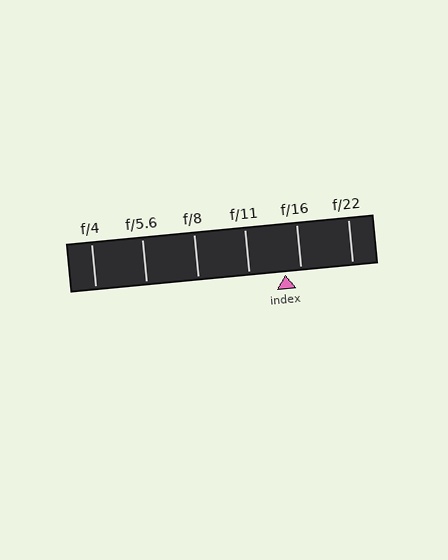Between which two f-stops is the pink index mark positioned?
The index mark is between f/11 and f/16.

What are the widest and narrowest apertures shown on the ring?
The widest aperture shown is f/4 and the narrowest is f/22.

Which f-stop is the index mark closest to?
The index mark is closest to f/16.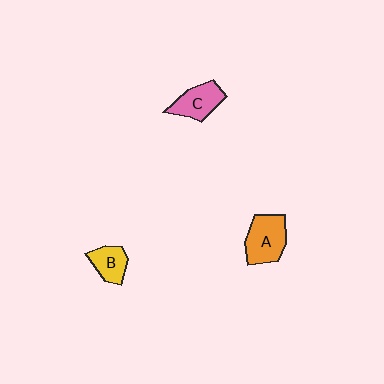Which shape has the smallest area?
Shape B (yellow).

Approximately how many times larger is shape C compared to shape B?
Approximately 1.3 times.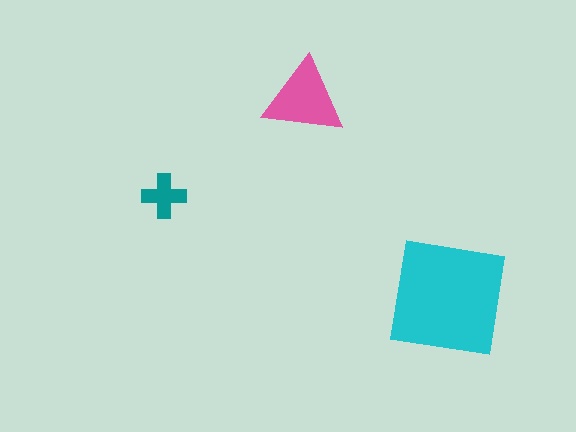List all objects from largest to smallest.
The cyan square, the pink triangle, the teal cross.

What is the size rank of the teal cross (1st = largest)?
3rd.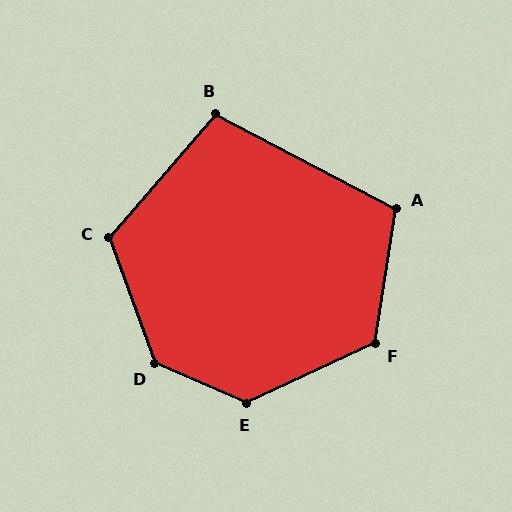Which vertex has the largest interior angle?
D, at approximately 133 degrees.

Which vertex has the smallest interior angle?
B, at approximately 103 degrees.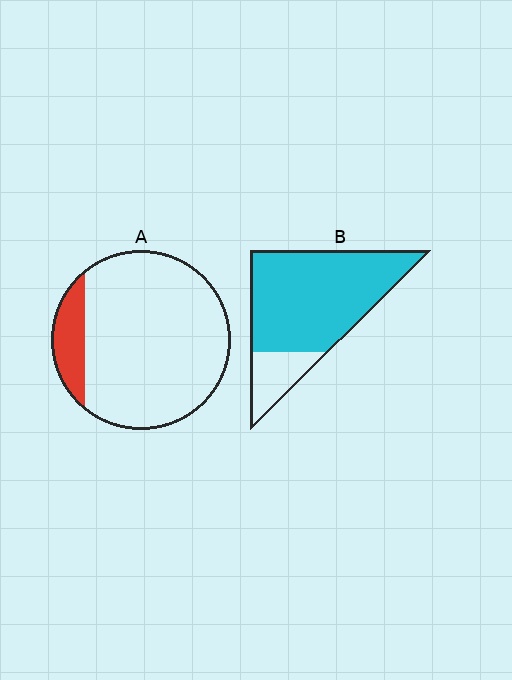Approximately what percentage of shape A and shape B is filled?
A is approximately 15% and B is approximately 80%.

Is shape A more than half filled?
No.